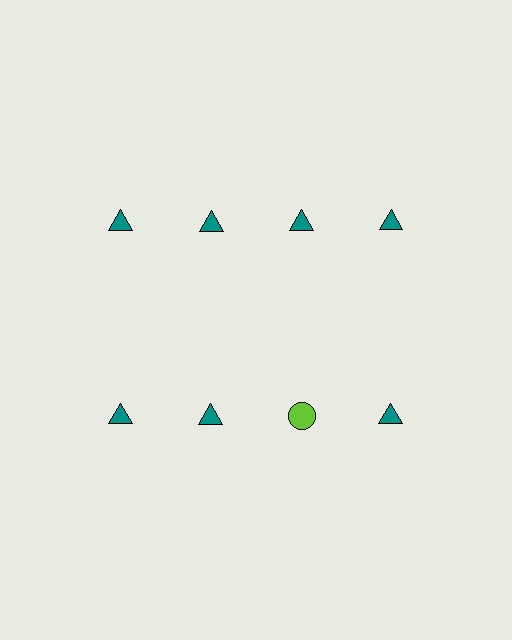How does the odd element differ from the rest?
It differs in both color (lime instead of teal) and shape (circle instead of triangle).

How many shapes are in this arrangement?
There are 8 shapes arranged in a grid pattern.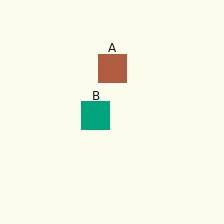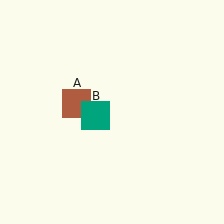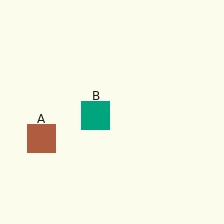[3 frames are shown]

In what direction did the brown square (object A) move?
The brown square (object A) moved down and to the left.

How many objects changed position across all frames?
1 object changed position: brown square (object A).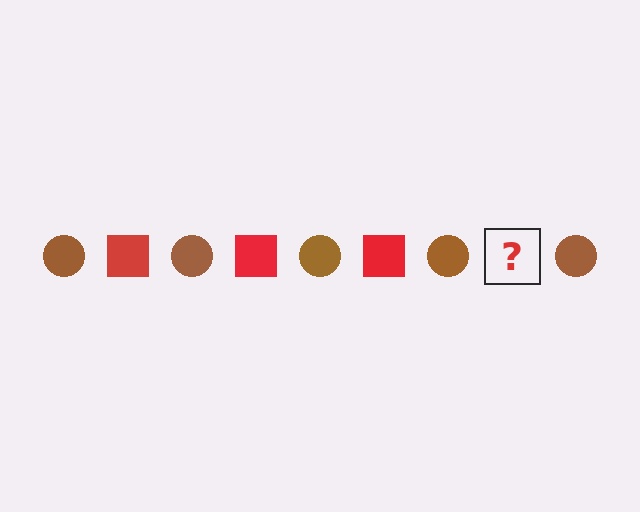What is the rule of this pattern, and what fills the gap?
The rule is that the pattern alternates between brown circle and red square. The gap should be filled with a red square.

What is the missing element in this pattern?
The missing element is a red square.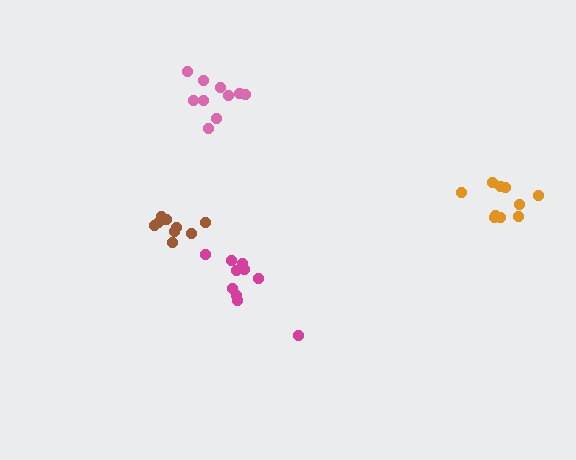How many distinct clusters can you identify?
There are 4 distinct clusters.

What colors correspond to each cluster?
The clusters are colored: pink, brown, orange, magenta.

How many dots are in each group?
Group 1: 10 dots, Group 2: 10 dots, Group 3: 10 dots, Group 4: 10 dots (40 total).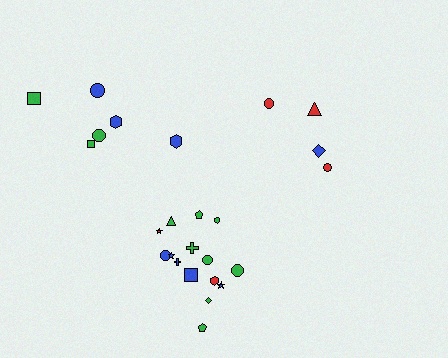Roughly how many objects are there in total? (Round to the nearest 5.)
Roughly 25 objects in total.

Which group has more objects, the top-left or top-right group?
The top-left group.